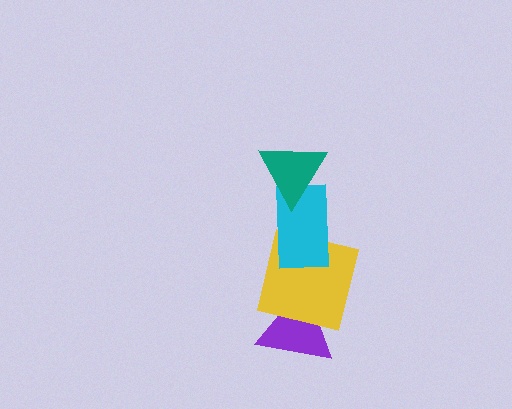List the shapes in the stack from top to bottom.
From top to bottom: the teal triangle, the cyan rectangle, the yellow square, the purple triangle.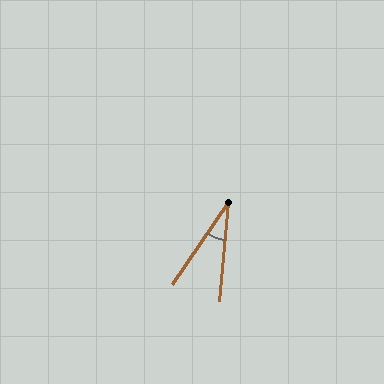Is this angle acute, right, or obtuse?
It is acute.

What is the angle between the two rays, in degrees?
Approximately 29 degrees.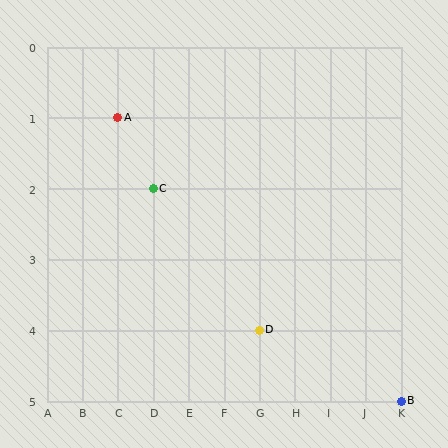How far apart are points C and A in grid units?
Points C and A are 1 column and 1 row apart (about 1.4 grid units diagonally).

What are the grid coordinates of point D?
Point D is at grid coordinates (G, 4).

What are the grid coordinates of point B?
Point B is at grid coordinates (K, 5).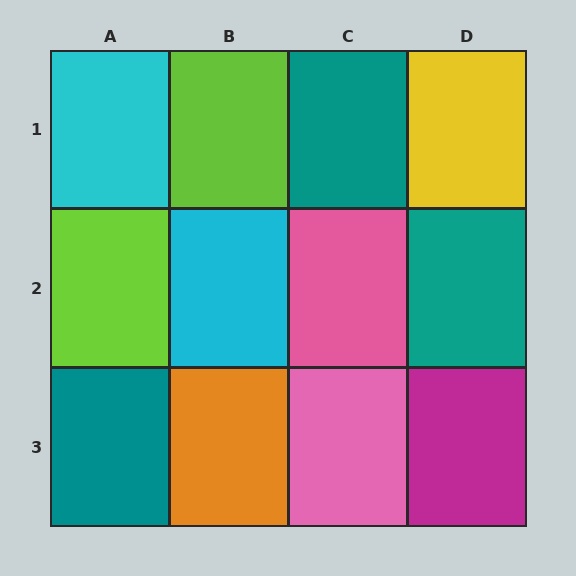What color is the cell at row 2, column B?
Cyan.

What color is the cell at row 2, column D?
Teal.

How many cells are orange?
1 cell is orange.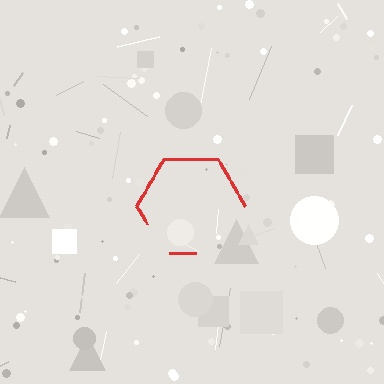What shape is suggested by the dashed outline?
The dashed outline suggests a hexagon.